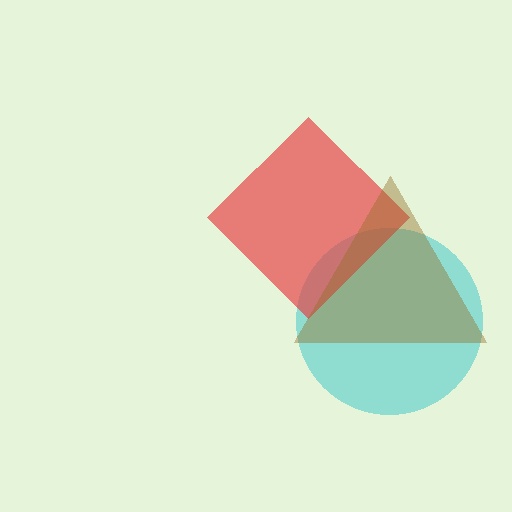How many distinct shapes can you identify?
There are 3 distinct shapes: a cyan circle, a red diamond, a brown triangle.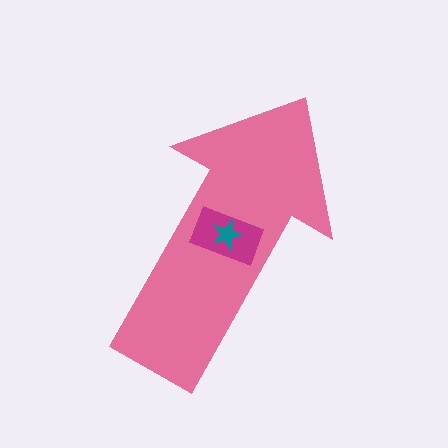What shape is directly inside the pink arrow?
The magenta rectangle.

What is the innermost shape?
The teal star.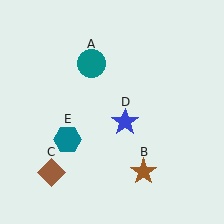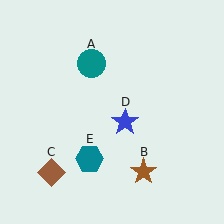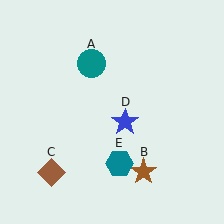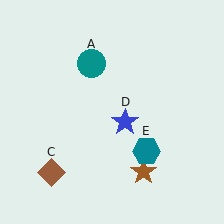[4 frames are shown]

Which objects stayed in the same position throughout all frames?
Teal circle (object A) and brown star (object B) and brown diamond (object C) and blue star (object D) remained stationary.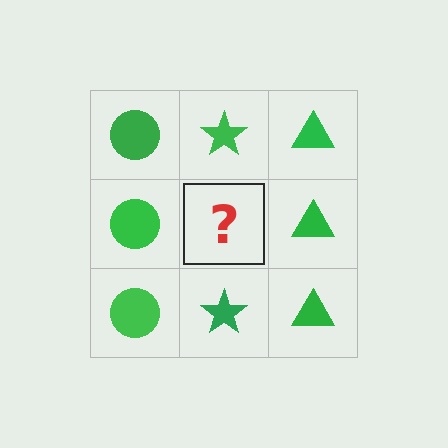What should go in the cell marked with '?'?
The missing cell should contain a green star.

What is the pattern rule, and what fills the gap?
The rule is that each column has a consistent shape. The gap should be filled with a green star.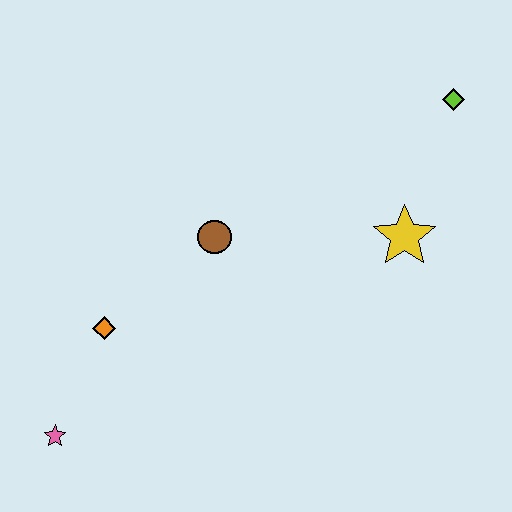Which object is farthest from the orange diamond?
The lime diamond is farthest from the orange diamond.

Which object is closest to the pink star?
The orange diamond is closest to the pink star.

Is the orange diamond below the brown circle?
Yes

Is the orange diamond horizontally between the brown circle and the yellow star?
No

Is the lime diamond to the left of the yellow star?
No